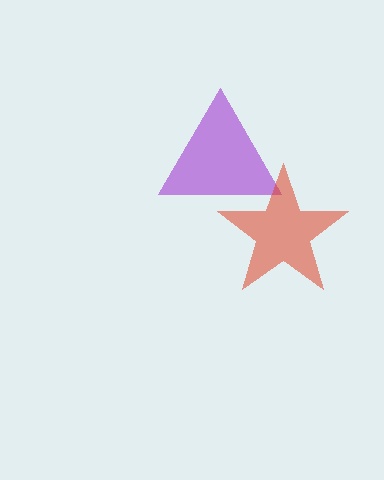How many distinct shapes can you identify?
There are 2 distinct shapes: a purple triangle, a red star.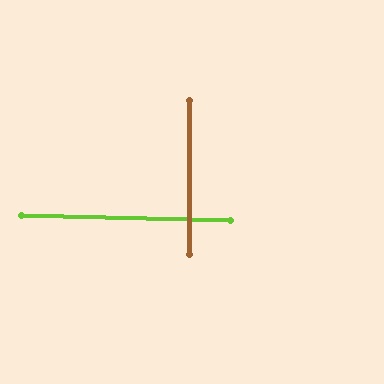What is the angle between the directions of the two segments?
Approximately 89 degrees.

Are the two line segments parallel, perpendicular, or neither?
Perpendicular — they meet at approximately 89°.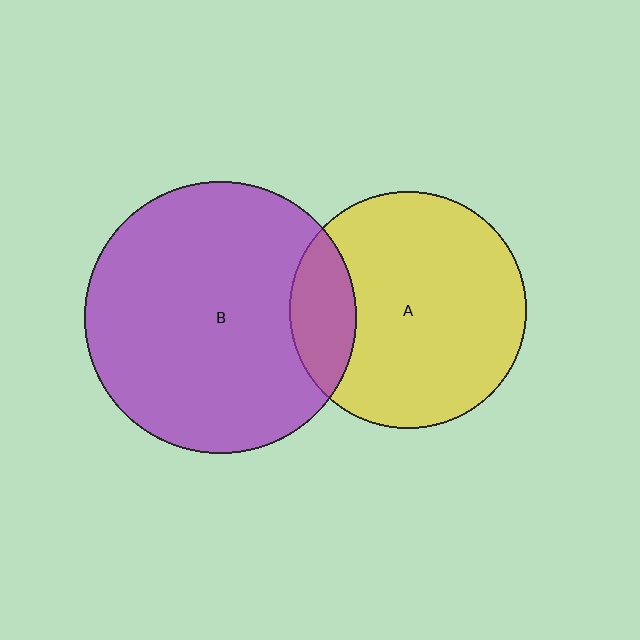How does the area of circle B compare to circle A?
Approximately 1.3 times.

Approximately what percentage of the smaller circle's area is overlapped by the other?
Approximately 20%.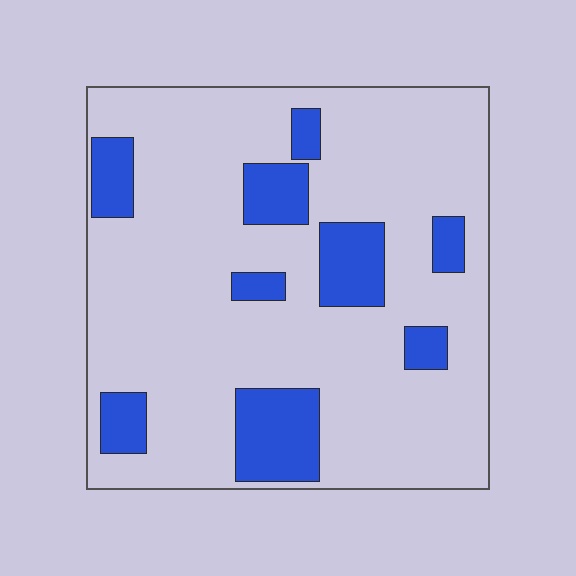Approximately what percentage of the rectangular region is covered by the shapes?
Approximately 20%.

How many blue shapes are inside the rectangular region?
9.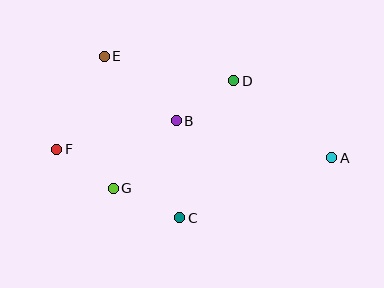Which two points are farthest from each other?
Points A and F are farthest from each other.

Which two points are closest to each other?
Points F and G are closest to each other.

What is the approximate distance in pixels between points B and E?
The distance between B and E is approximately 96 pixels.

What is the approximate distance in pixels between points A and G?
The distance between A and G is approximately 221 pixels.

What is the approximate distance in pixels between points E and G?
The distance between E and G is approximately 132 pixels.